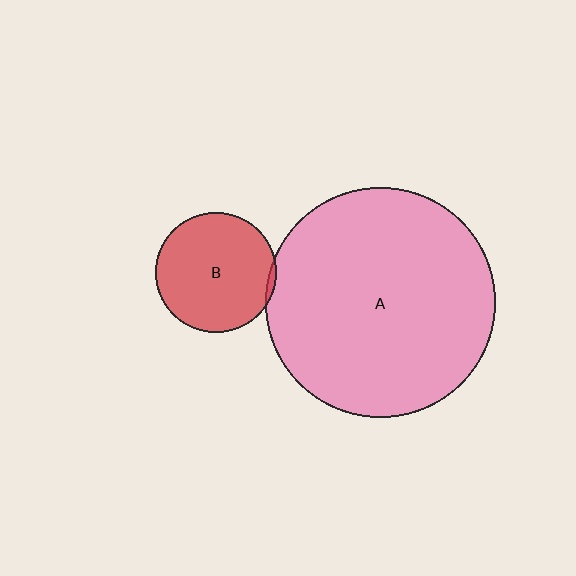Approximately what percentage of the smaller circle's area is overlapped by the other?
Approximately 5%.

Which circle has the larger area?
Circle A (pink).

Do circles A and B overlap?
Yes.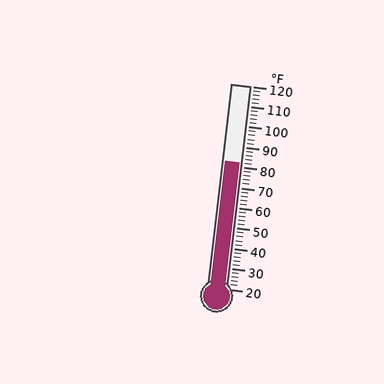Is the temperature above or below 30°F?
The temperature is above 30°F.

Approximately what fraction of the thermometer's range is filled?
The thermometer is filled to approximately 60% of its range.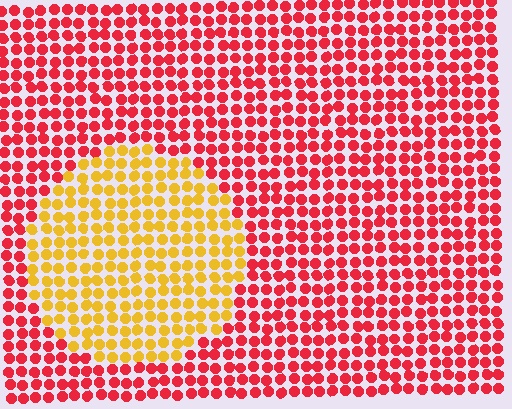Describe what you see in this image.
The image is filled with small red elements in a uniform arrangement. A circle-shaped region is visible where the elements are tinted to a slightly different hue, forming a subtle color boundary.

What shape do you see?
I see a circle.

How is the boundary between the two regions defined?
The boundary is defined purely by a slight shift in hue (about 53 degrees). Spacing, size, and orientation are identical on both sides.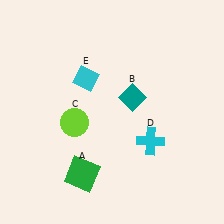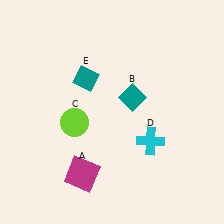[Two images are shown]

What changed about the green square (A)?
In Image 1, A is green. In Image 2, it changed to magenta.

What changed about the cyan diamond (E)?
In Image 1, E is cyan. In Image 2, it changed to teal.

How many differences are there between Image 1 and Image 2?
There are 2 differences between the two images.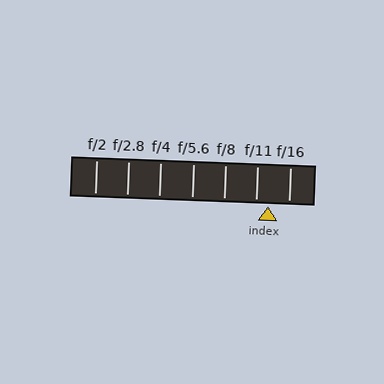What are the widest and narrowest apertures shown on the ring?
The widest aperture shown is f/2 and the narrowest is f/16.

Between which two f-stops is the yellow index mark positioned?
The index mark is between f/11 and f/16.